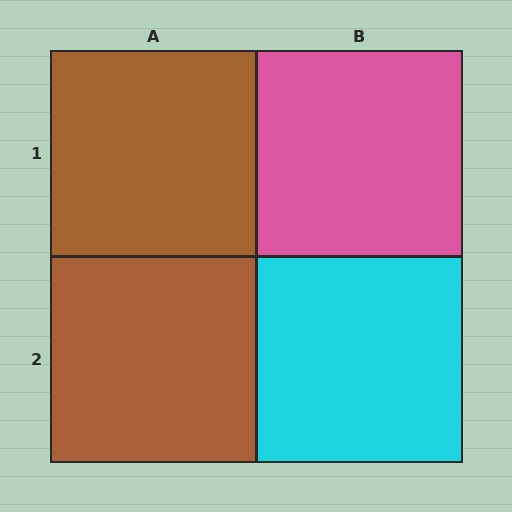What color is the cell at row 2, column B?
Cyan.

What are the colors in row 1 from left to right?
Brown, pink.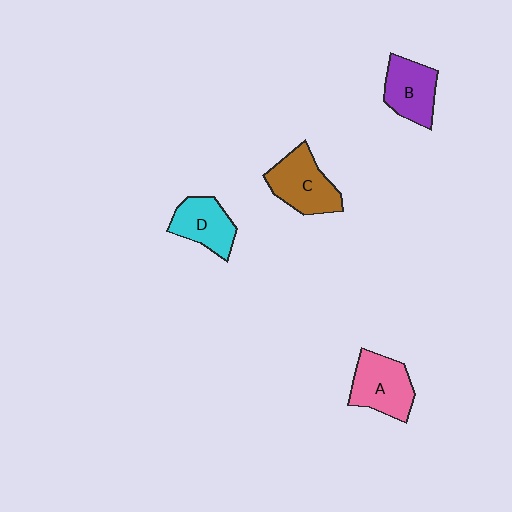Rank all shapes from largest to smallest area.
From largest to smallest: C (brown), A (pink), B (purple), D (cyan).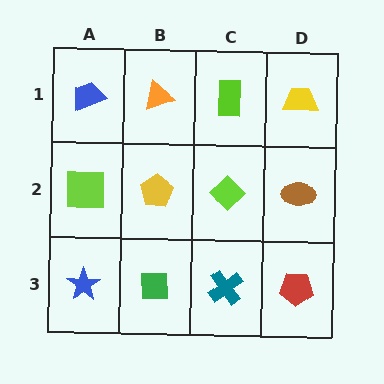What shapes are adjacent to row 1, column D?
A brown ellipse (row 2, column D), a lime rectangle (row 1, column C).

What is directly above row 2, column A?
A blue trapezoid.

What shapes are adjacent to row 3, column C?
A lime diamond (row 2, column C), a green square (row 3, column B), a red pentagon (row 3, column D).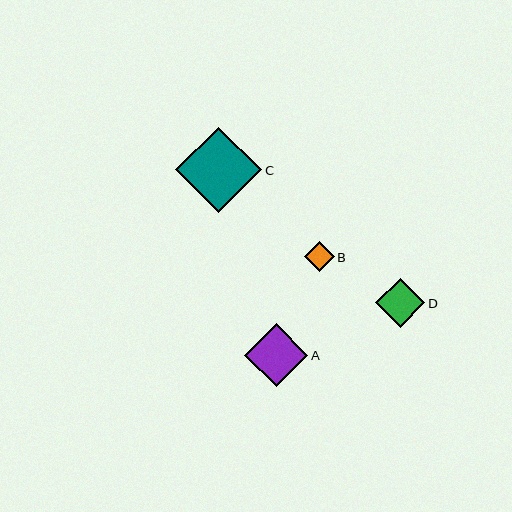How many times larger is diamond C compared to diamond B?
Diamond C is approximately 2.8 times the size of diamond B.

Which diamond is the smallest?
Diamond B is the smallest with a size of approximately 30 pixels.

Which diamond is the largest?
Diamond C is the largest with a size of approximately 86 pixels.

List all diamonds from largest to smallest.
From largest to smallest: C, A, D, B.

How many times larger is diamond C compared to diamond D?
Diamond C is approximately 1.7 times the size of diamond D.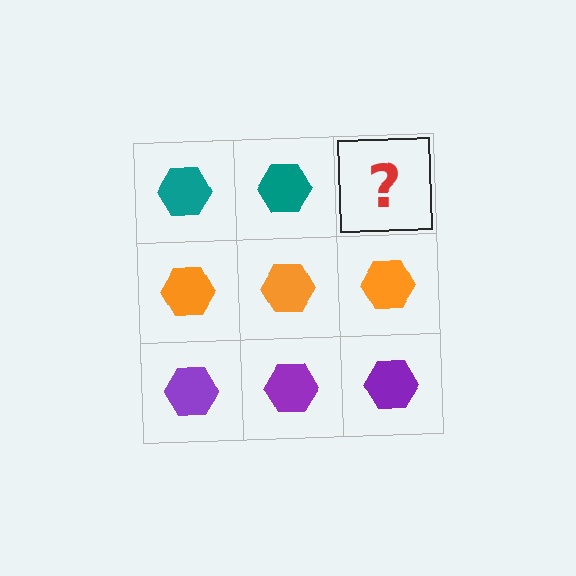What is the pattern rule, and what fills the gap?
The rule is that each row has a consistent color. The gap should be filled with a teal hexagon.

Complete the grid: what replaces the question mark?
The question mark should be replaced with a teal hexagon.